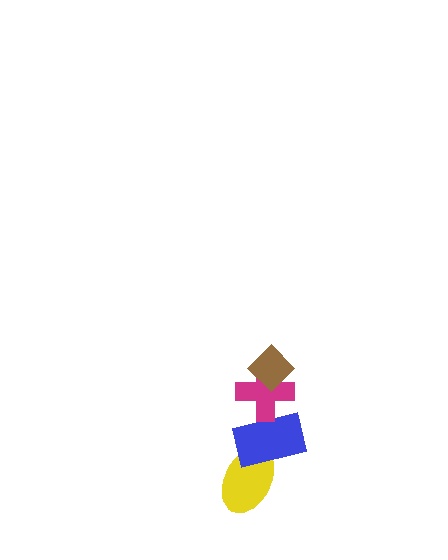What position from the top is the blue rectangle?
The blue rectangle is 3rd from the top.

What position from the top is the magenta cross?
The magenta cross is 2nd from the top.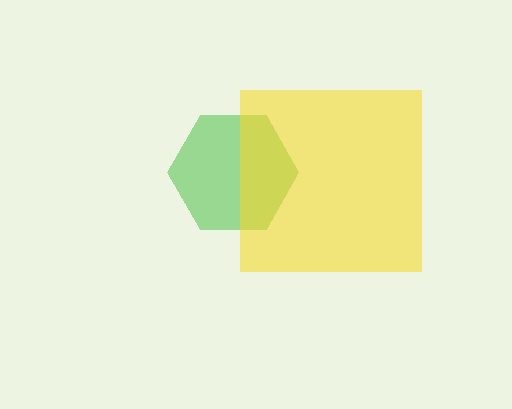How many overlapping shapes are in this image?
There are 2 overlapping shapes in the image.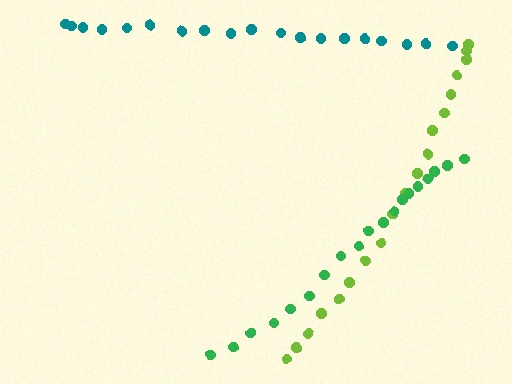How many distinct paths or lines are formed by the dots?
There are 3 distinct paths.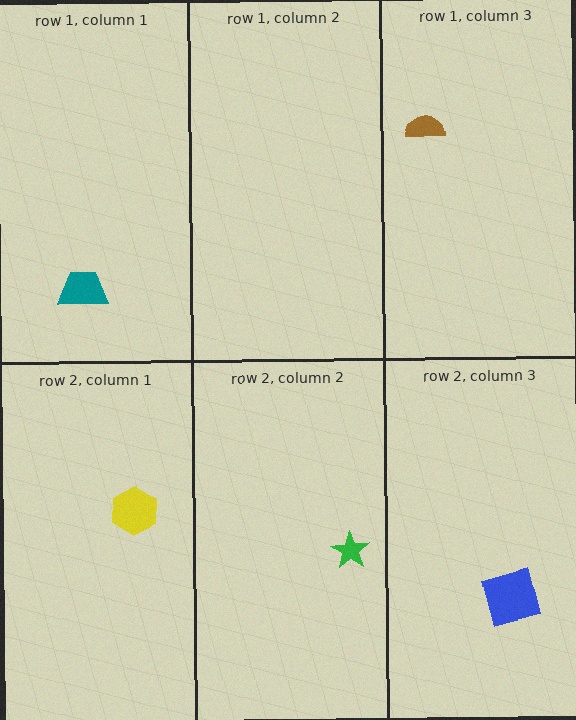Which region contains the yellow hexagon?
The row 2, column 1 region.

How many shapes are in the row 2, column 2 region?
1.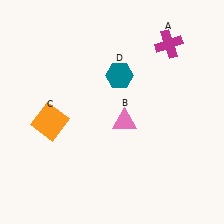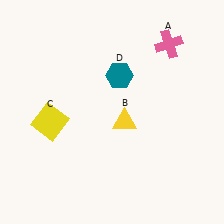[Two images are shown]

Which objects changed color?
A changed from magenta to pink. B changed from pink to yellow. C changed from orange to yellow.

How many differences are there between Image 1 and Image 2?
There are 3 differences between the two images.